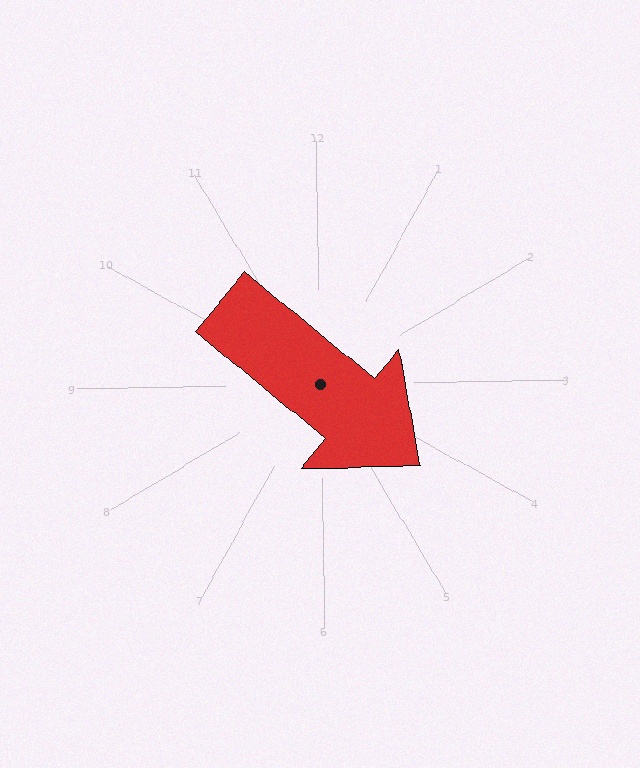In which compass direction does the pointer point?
Southeast.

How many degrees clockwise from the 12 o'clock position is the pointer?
Approximately 130 degrees.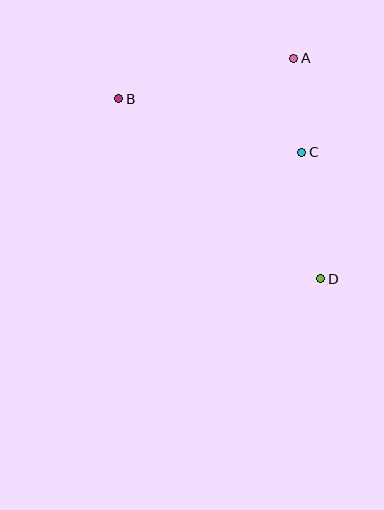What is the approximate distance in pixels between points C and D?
The distance between C and D is approximately 127 pixels.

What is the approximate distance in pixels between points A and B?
The distance between A and B is approximately 180 pixels.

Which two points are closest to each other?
Points A and C are closest to each other.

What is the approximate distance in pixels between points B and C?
The distance between B and C is approximately 191 pixels.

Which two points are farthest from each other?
Points B and D are farthest from each other.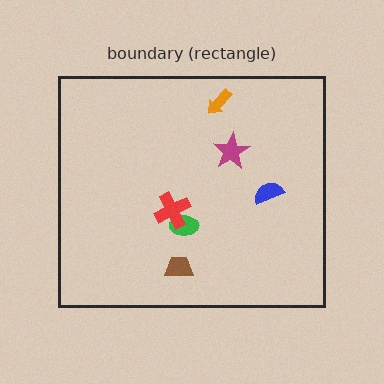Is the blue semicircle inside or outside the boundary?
Inside.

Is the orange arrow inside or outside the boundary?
Inside.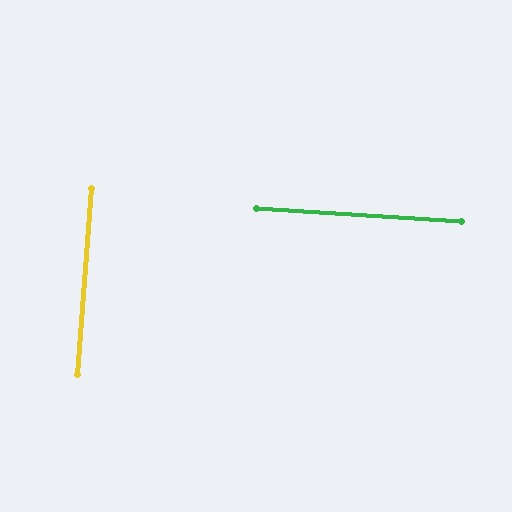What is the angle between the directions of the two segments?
Approximately 89 degrees.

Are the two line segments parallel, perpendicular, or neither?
Perpendicular — they meet at approximately 89°.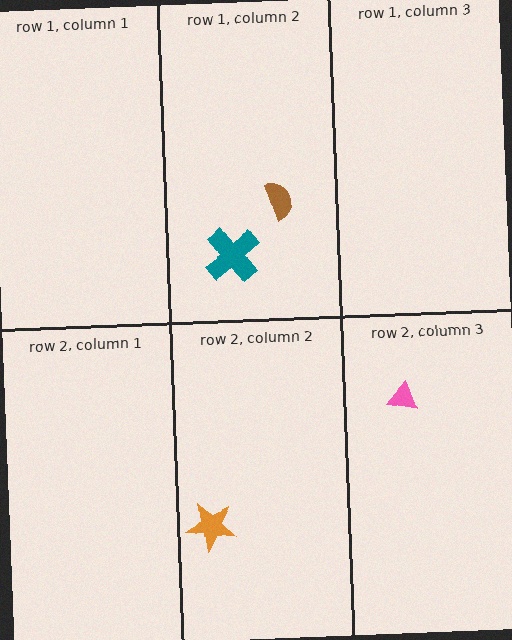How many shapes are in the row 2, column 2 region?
1.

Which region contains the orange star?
The row 2, column 2 region.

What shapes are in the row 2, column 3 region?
The pink triangle.